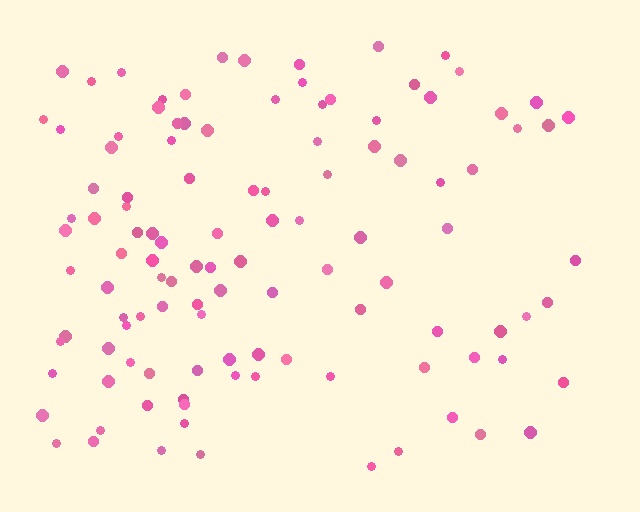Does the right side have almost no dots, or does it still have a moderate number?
Still a moderate number, just noticeably fewer than the left.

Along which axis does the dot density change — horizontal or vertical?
Horizontal.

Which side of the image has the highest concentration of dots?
The left.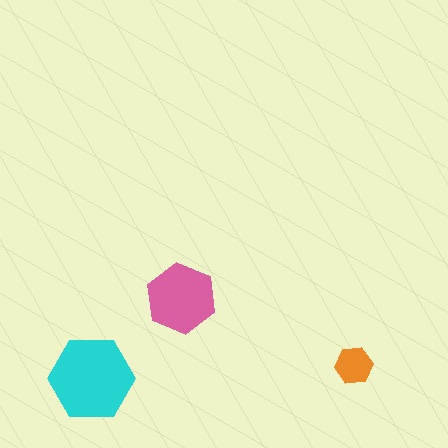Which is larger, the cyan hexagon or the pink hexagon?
The cyan one.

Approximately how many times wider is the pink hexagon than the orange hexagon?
About 2 times wider.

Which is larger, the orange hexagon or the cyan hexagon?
The cyan one.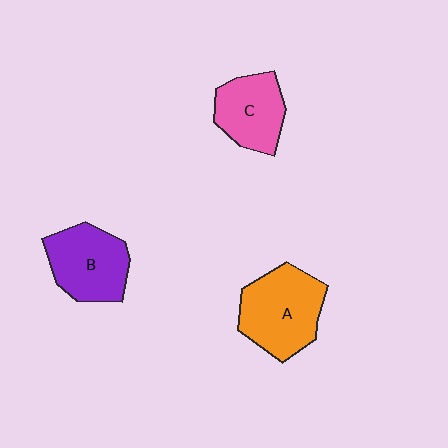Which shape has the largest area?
Shape A (orange).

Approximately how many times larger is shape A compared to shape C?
Approximately 1.4 times.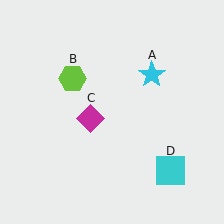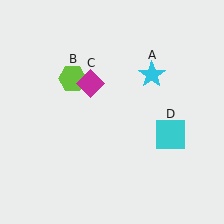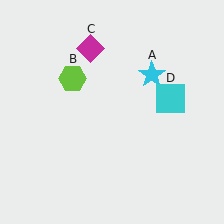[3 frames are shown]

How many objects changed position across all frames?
2 objects changed position: magenta diamond (object C), cyan square (object D).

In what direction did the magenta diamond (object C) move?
The magenta diamond (object C) moved up.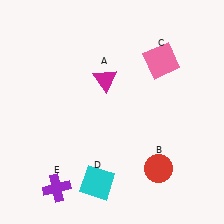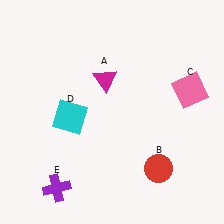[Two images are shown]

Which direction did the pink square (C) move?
The pink square (C) moved down.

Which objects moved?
The objects that moved are: the pink square (C), the cyan square (D).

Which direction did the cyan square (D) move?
The cyan square (D) moved up.